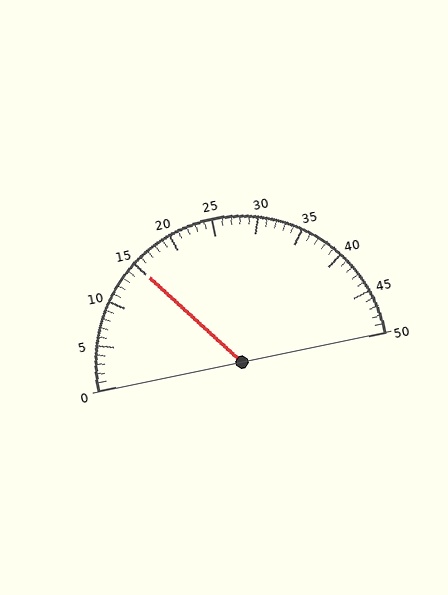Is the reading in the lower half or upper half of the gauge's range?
The reading is in the lower half of the range (0 to 50).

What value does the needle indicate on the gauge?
The needle indicates approximately 15.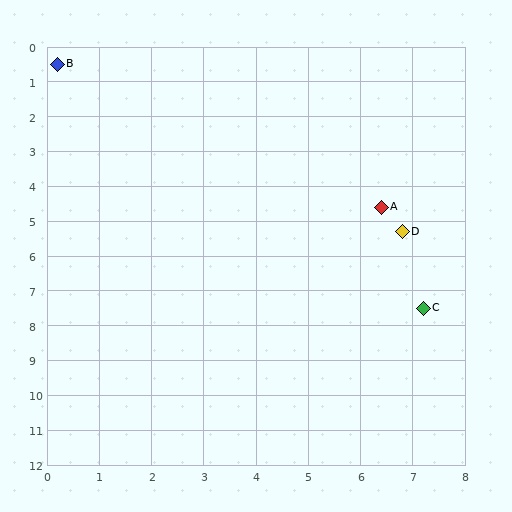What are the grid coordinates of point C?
Point C is at approximately (7.2, 7.5).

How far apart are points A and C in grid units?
Points A and C are about 3.0 grid units apart.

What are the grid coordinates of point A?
Point A is at approximately (6.4, 4.6).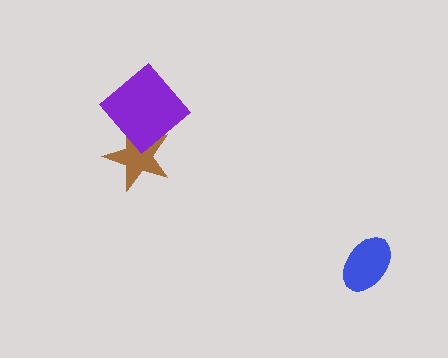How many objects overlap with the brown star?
1 object overlaps with the brown star.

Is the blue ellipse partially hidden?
No, no other shape covers it.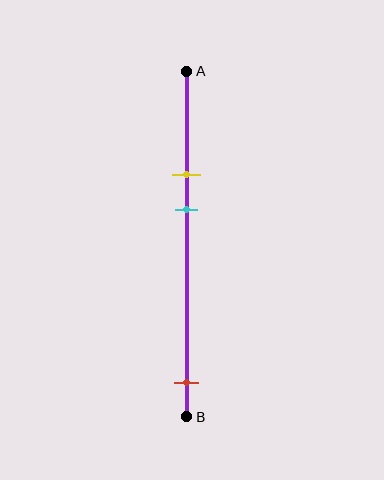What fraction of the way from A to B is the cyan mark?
The cyan mark is approximately 40% (0.4) of the way from A to B.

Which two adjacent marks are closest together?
The yellow and cyan marks are the closest adjacent pair.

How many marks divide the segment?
There are 3 marks dividing the segment.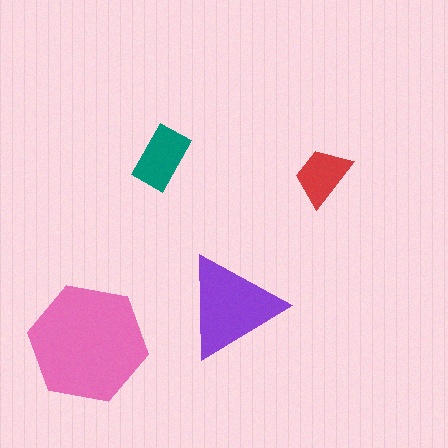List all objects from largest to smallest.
The pink hexagon, the purple triangle, the teal rectangle, the red trapezoid.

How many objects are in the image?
There are 4 objects in the image.